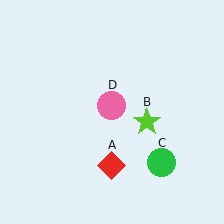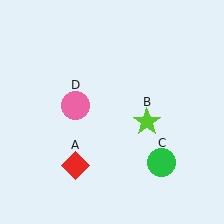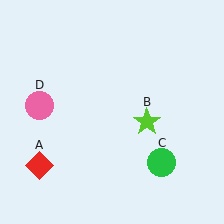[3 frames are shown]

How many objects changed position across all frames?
2 objects changed position: red diamond (object A), pink circle (object D).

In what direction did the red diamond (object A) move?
The red diamond (object A) moved left.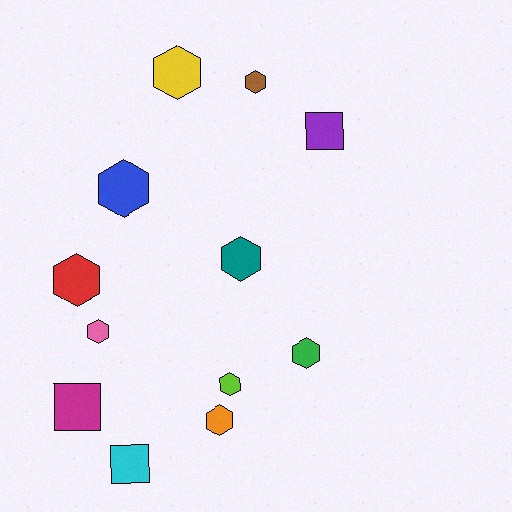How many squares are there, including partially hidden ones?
There are 3 squares.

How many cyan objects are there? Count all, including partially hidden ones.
There is 1 cyan object.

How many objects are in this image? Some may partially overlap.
There are 12 objects.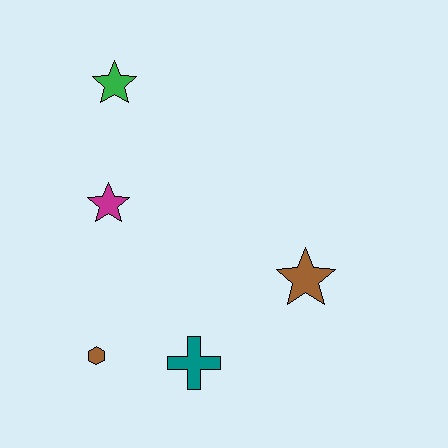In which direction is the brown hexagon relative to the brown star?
The brown hexagon is to the left of the brown star.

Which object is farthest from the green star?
The teal cross is farthest from the green star.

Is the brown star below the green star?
Yes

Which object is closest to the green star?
The magenta star is closest to the green star.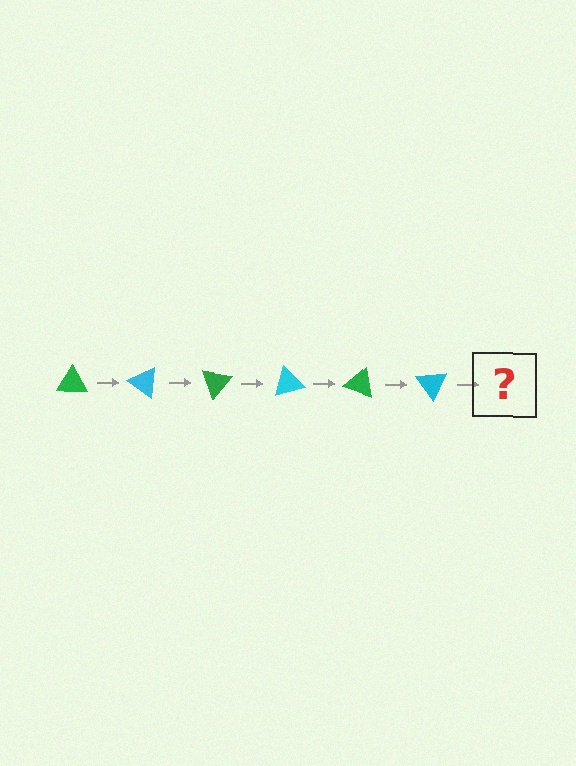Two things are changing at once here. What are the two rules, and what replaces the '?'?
The two rules are that it rotates 35 degrees each step and the color cycles through green and cyan. The '?' should be a green triangle, rotated 210 degrees from the start.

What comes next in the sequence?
The next element should be a green triangle, rotated 210 degrees from the start.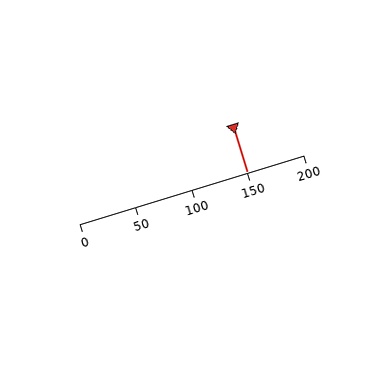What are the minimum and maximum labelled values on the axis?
The axis runs from 0 to 200.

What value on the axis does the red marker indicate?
The marker indicates approximately 150.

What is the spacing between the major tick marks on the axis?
The major ticks are spaced 50 apart.